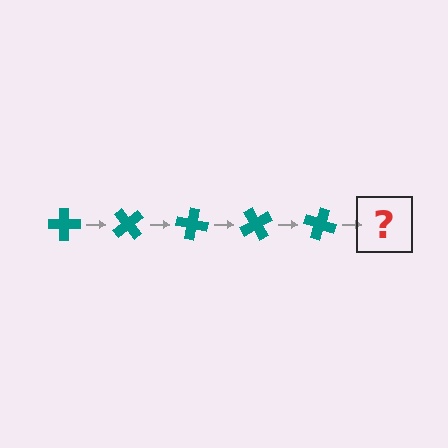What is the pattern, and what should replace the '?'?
The pattern is that the cross rotates 50 degrees each step. The '?' should be a teal cross rotated 250 degrees.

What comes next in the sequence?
The next element should be a teal cross rotated 250 degrees.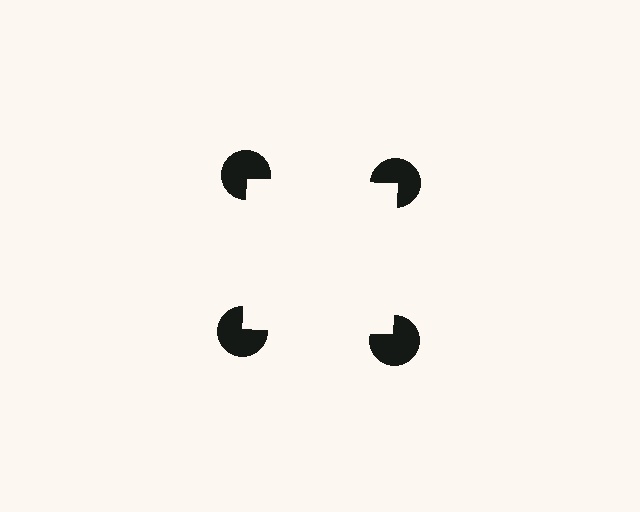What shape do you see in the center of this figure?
An illusory square — its edges are inferred from the aligned wedge cuts in the pac-man discs, not physically drawn.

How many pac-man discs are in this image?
There are 4 — one at each vertex of the illusory square.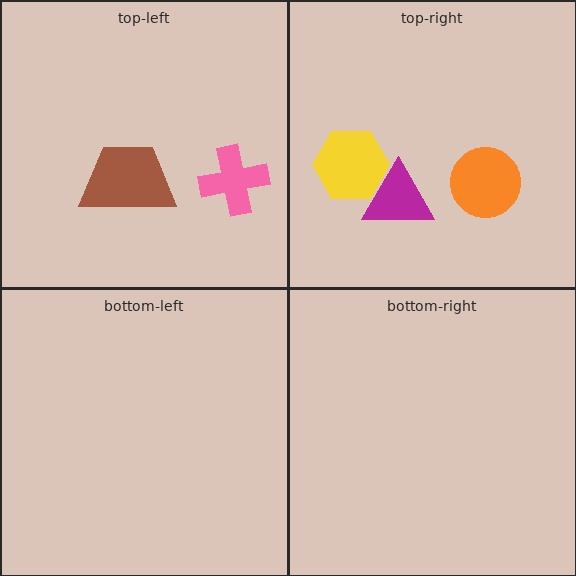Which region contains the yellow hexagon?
The top-right region.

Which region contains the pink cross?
The top-left region.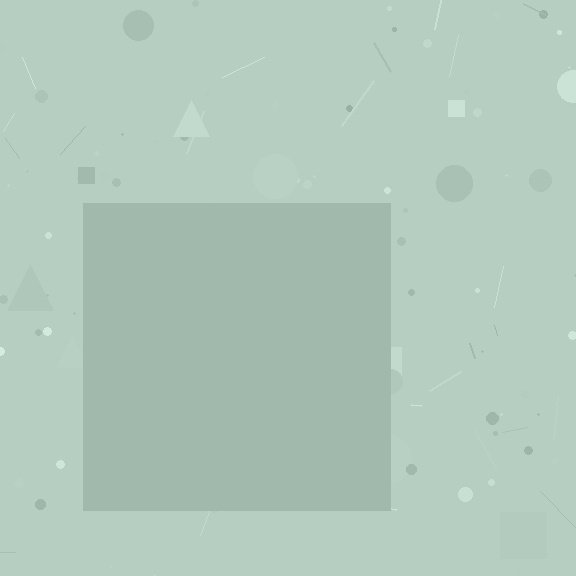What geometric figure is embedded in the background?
A square is embedded in the background.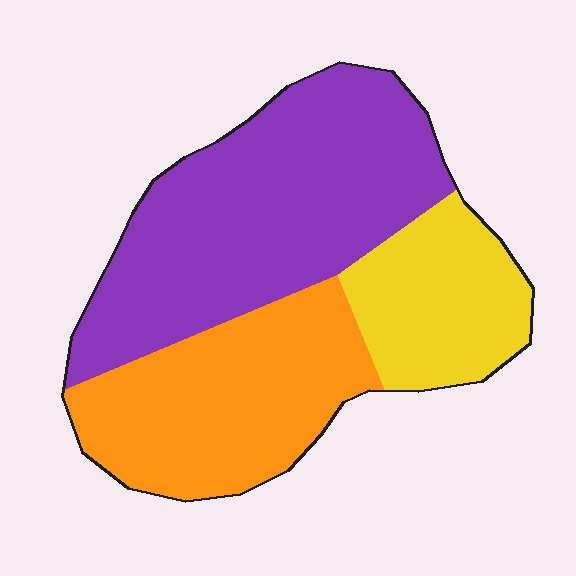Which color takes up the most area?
Purple, at roughly 45%.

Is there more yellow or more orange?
Orange.